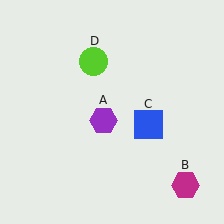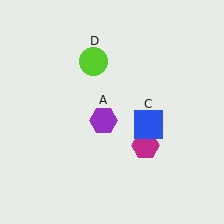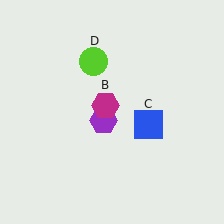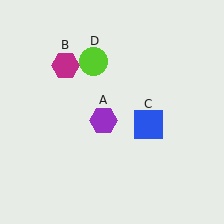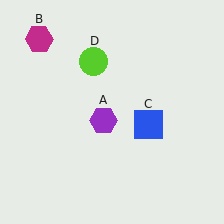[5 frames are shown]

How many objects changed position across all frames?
1 object changed position: magenta hexagon (object B).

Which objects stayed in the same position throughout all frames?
Purple hexagon (object A) and blue square (object C) and lime circle (object D) remained stationary.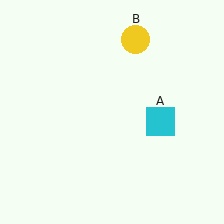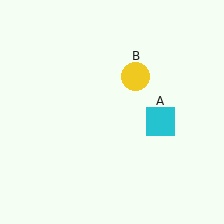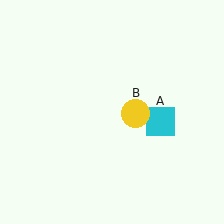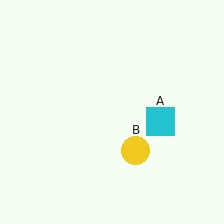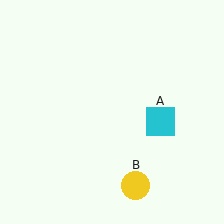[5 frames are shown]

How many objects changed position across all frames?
1 object changed position: yellow circle (object B).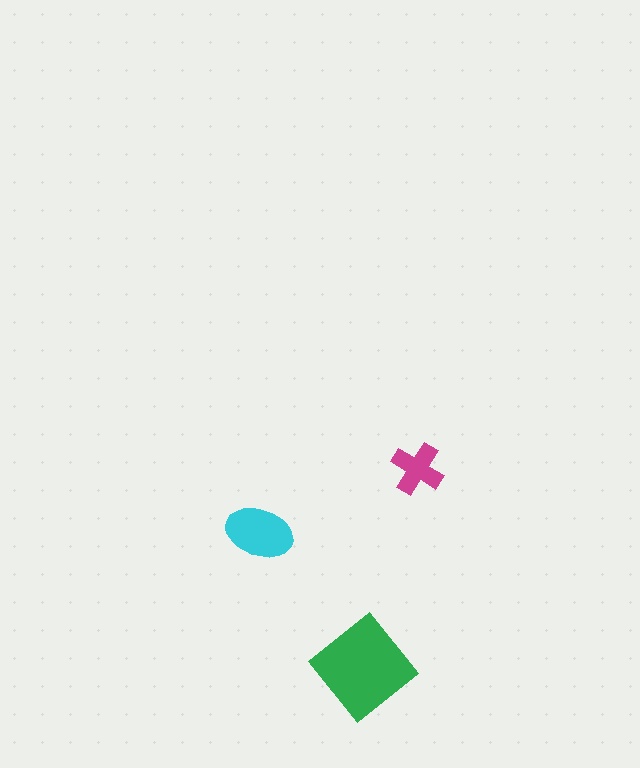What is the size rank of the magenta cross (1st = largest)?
3rd.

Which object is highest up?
The magenta cross is topmost.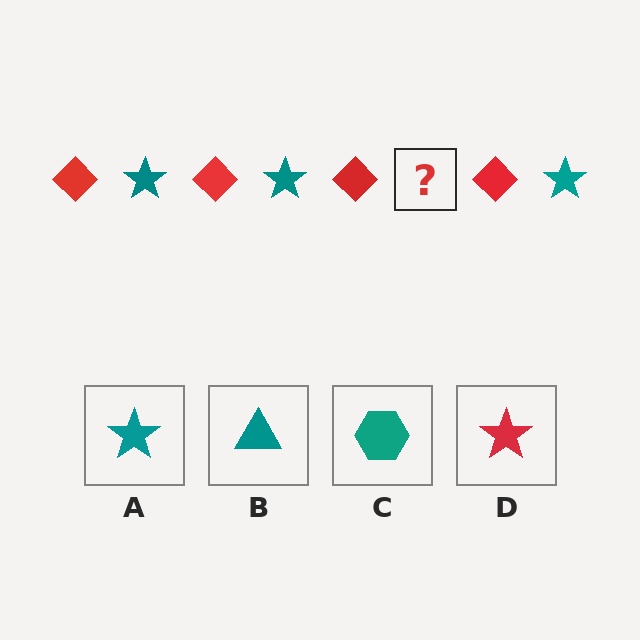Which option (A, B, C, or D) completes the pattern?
A.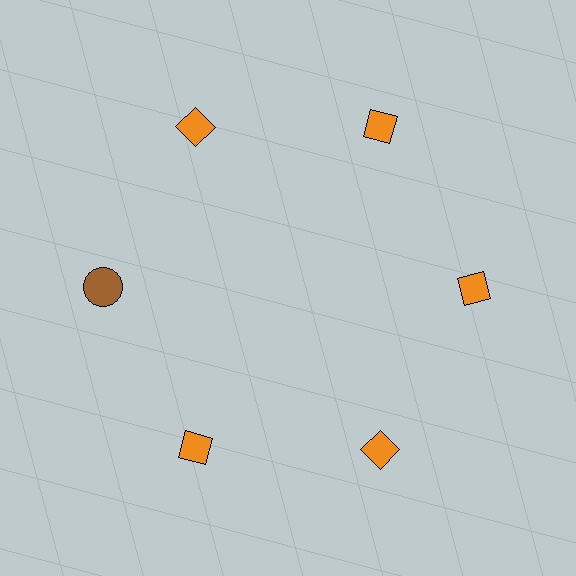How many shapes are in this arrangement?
There are 6 shapes arranged in a ring pattern.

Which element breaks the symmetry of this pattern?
The brown circle at roughly the 9 o'clock position breaks the symmetry. All other shapes are orange diamonds.